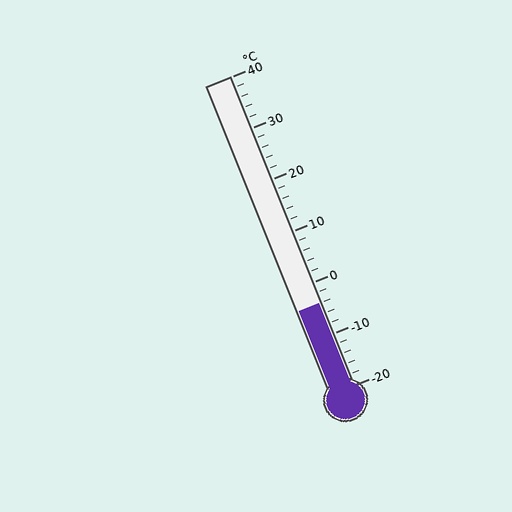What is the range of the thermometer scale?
The thermometer scale ranges from -20°C to 40°C.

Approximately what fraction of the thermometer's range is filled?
The thermometer is filled to approximately 25% of its range.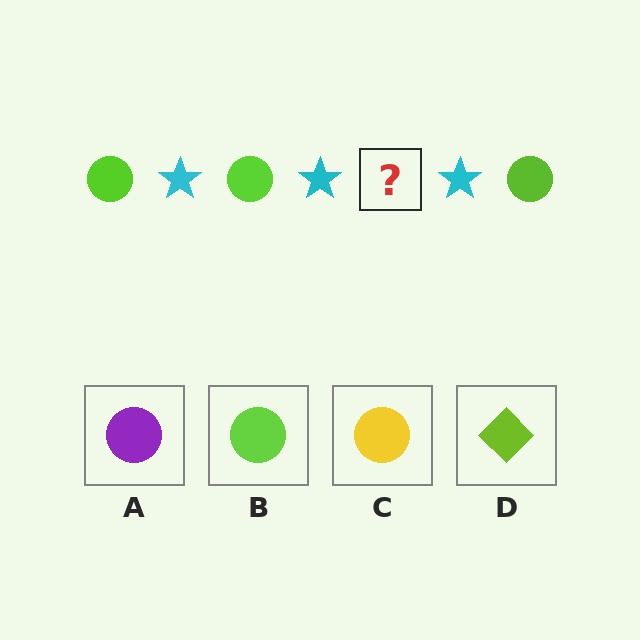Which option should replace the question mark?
Option B.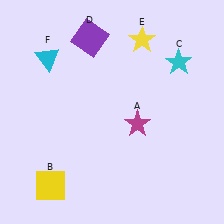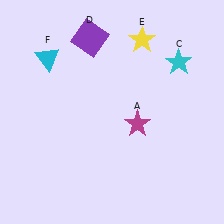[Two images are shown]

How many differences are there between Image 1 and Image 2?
There is 1 difference between the two images.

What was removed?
The yellow square (B) was removed in Image 2.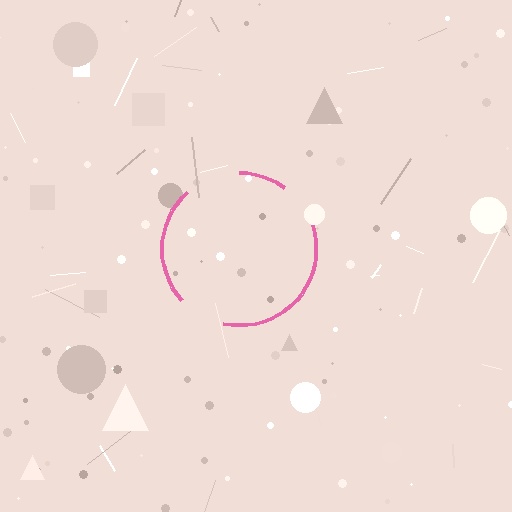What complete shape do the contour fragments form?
The contour fragments form a circle.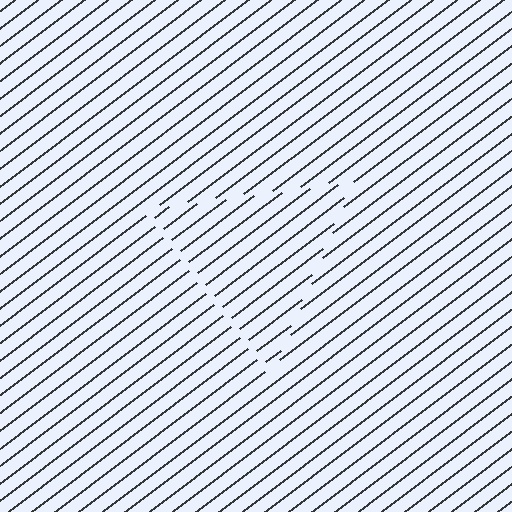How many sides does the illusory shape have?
3 sides — the line-ends trace a triangle.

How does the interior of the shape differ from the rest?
The interior of the shape contains the same grating, shifted by half a period — the contour is defined by the phase discontinuity where line-ends from the inner and outer gratings abut.